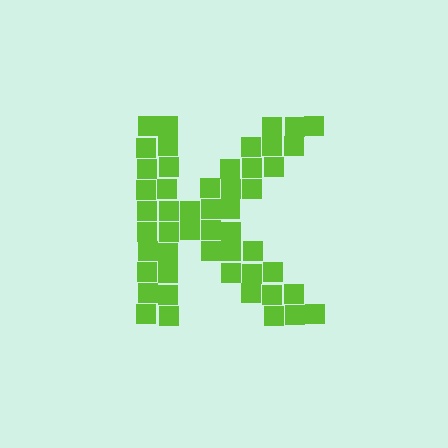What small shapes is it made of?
It is made of small squares.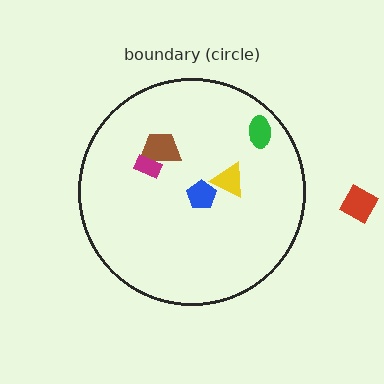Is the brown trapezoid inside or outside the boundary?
Inside.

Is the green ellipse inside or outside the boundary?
Inside.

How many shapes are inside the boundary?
5 inside, 1 outside.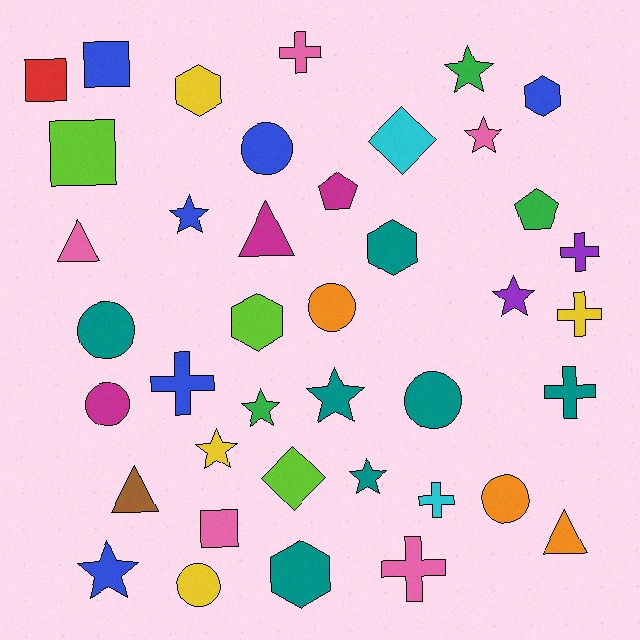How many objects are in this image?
There are 40 objects.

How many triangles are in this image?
There are 4 triangles.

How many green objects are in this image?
There are 3 green objects.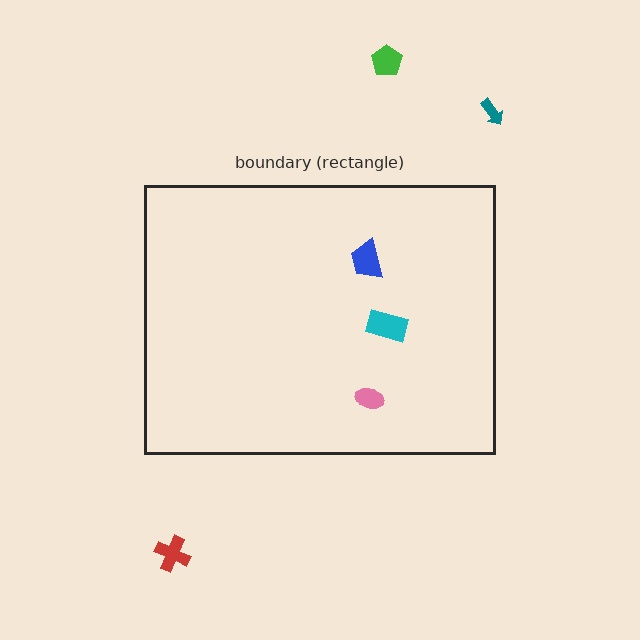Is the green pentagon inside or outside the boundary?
Outside.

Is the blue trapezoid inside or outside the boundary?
Inside.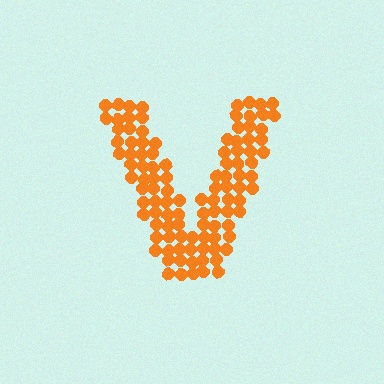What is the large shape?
The large shape is the letter V.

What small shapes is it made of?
It is made of small circles.